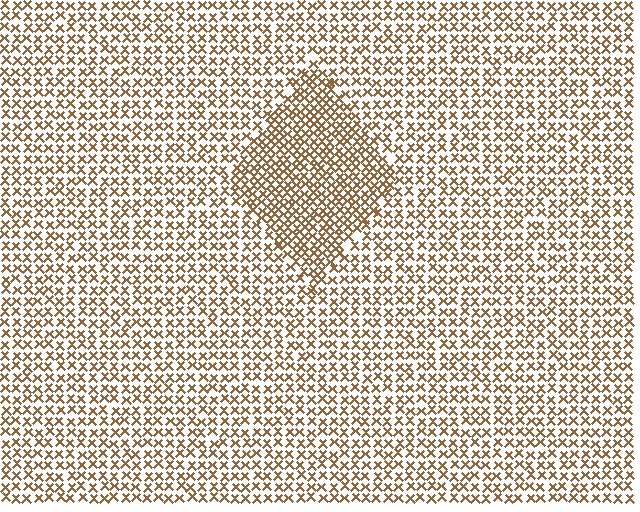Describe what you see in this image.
The image contains small brown elements arranged at two different densities. A diamond-shaped region is visible where the elements are more densely packed than the surrounding area.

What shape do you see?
I see a diamond.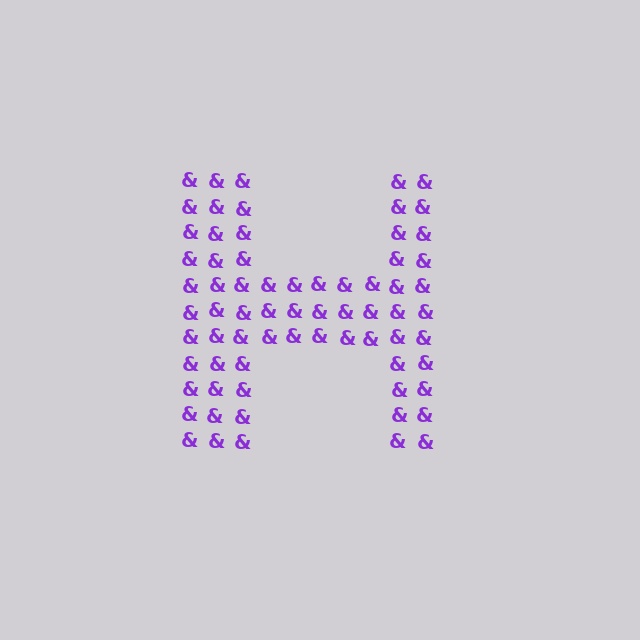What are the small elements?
The small elements are ampersands.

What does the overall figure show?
The overall figure shows the letter H.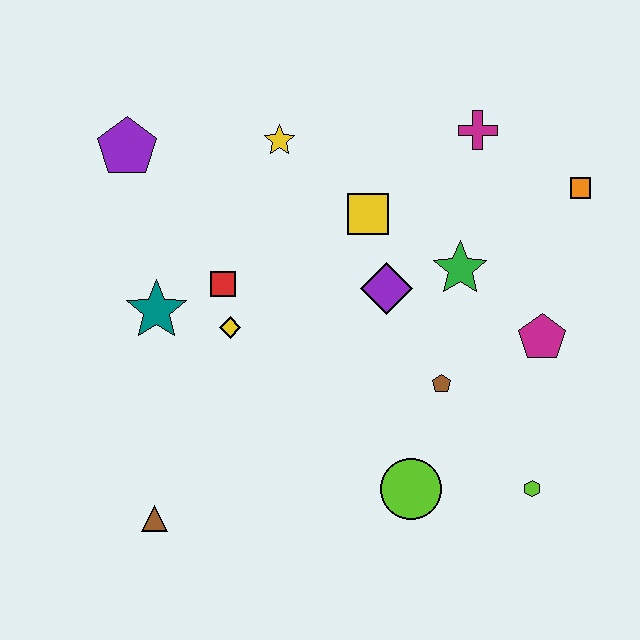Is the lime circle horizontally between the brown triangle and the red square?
No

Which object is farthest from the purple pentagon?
The lime hexagon is farthest from the purple pentagon.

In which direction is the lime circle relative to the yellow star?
The lime circle is below the yellow star.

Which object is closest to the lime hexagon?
The lime circle is closest to the lime hexagon.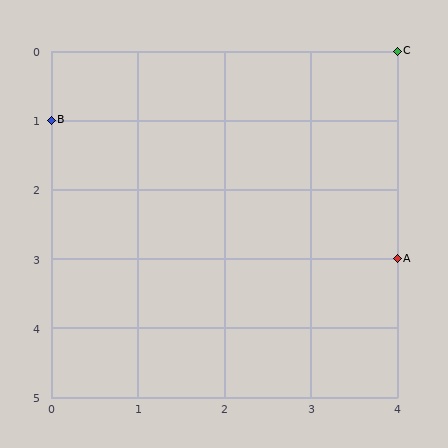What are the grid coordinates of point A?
Point A is at grid coordinates (4, 3).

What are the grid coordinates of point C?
Point C is at grid coordinates (4, 0).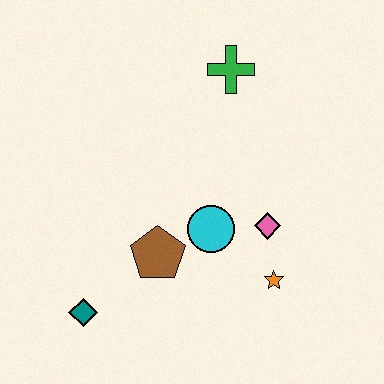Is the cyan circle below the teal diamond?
No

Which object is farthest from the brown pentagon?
The green cross is farthest from the brown pentagon.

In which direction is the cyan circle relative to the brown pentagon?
The cyan circle is to the right of the brown pentagon.